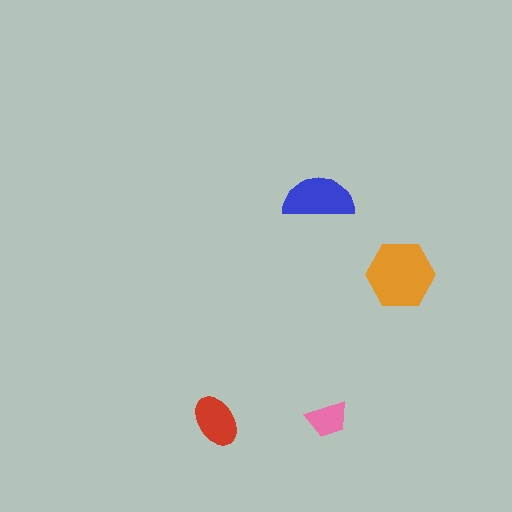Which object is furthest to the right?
The orange hexagon is rightmost.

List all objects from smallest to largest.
The pink trapezoid, the red ellipse, the blue semicircle, the orange hexagon.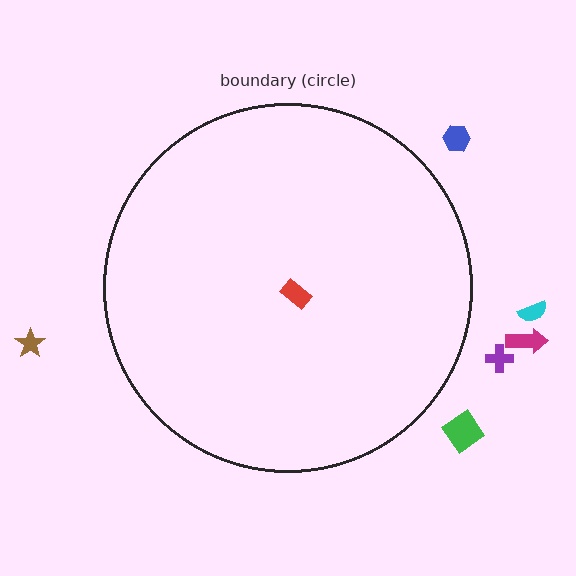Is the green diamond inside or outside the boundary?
Outside.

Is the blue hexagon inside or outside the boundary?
Outside.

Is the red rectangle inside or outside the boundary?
Inside.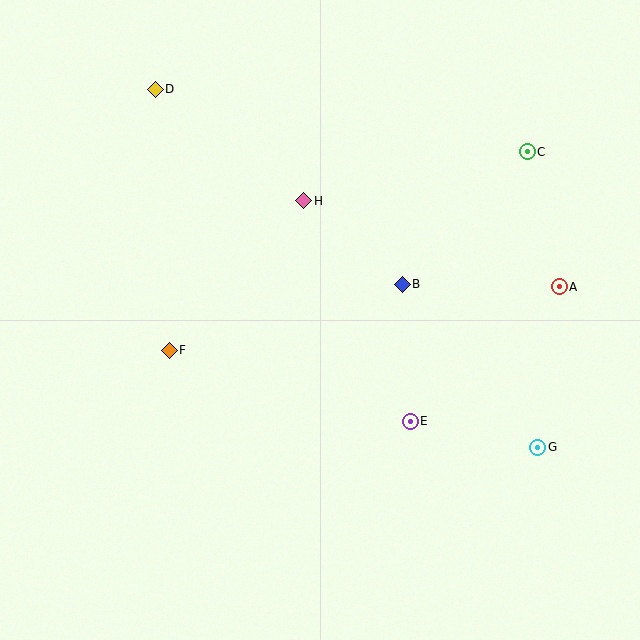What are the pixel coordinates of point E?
Point E is at (410, 421).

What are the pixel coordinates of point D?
Point D is at (155, 89).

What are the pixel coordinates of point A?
Point A is at (559, 287).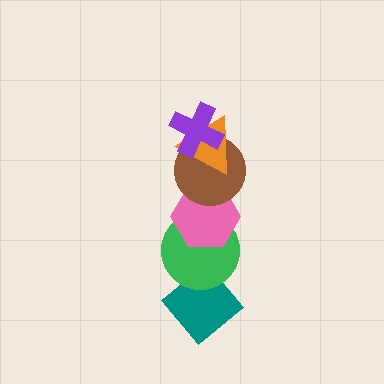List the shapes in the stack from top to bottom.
From top to bottom: the purple cross, the orange triangle, the brown circle, the pink hexagon, the green circle, the teal diamond.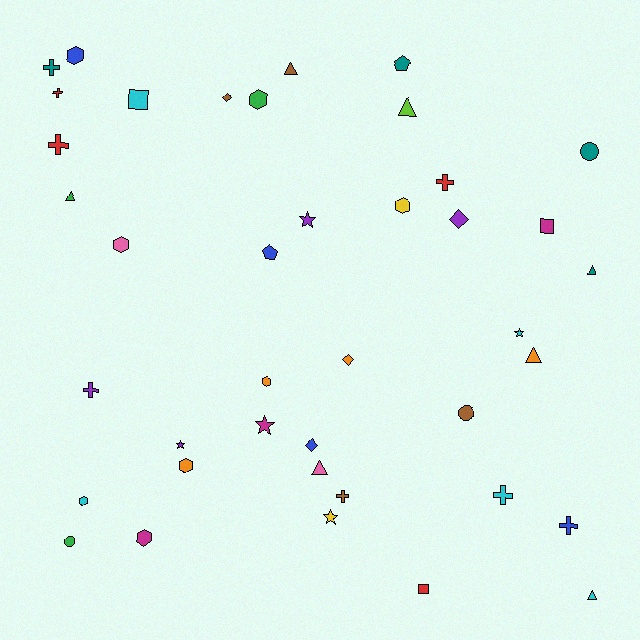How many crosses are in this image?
There are 8 crosses.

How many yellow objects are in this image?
There are 2 yellow objects.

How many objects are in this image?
There are 40 objects.